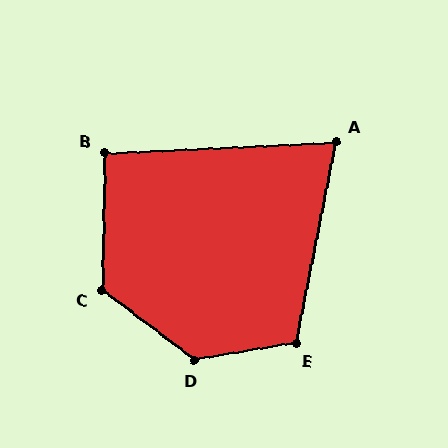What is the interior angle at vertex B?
Approximately 94 degrees (approximately right).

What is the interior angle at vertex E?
Approximately 111 degrees (obtuse).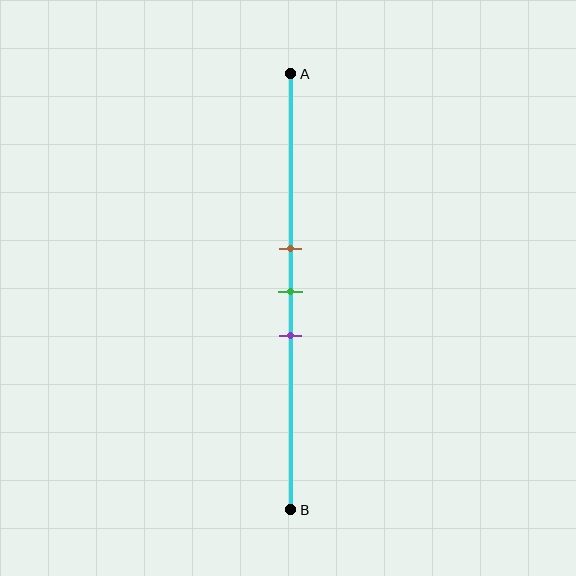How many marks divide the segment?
There are 3 marks dividing the segment.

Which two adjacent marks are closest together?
The brown and green marks are the closest adjacent pair.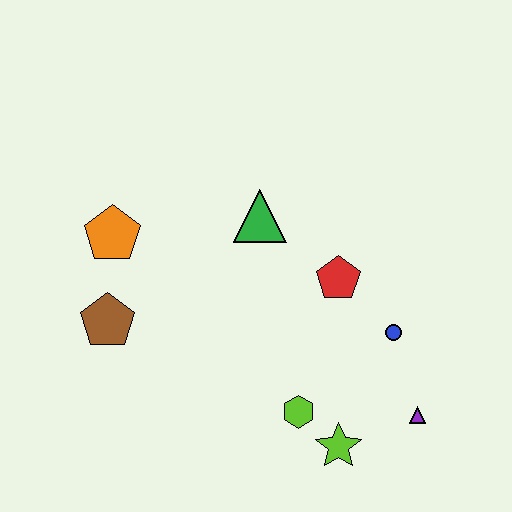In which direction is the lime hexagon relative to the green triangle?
The lime hexagon is below the green triangle.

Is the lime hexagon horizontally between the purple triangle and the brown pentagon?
Yes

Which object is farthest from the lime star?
The orange pentagon is farthest from the lime star.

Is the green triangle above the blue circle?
Yes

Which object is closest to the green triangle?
The red pentagon is closest to the green triangle.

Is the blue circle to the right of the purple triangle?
No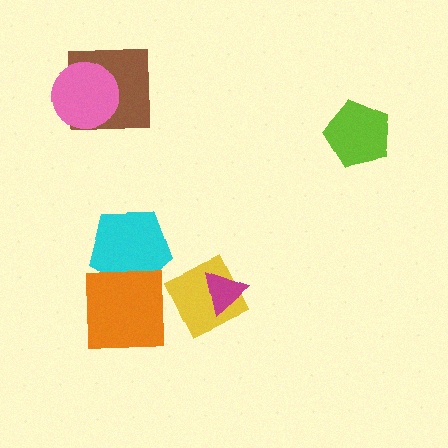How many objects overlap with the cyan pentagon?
1 object overlaps with the cyan pentagon.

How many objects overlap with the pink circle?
1 object overlaps with the pink circle.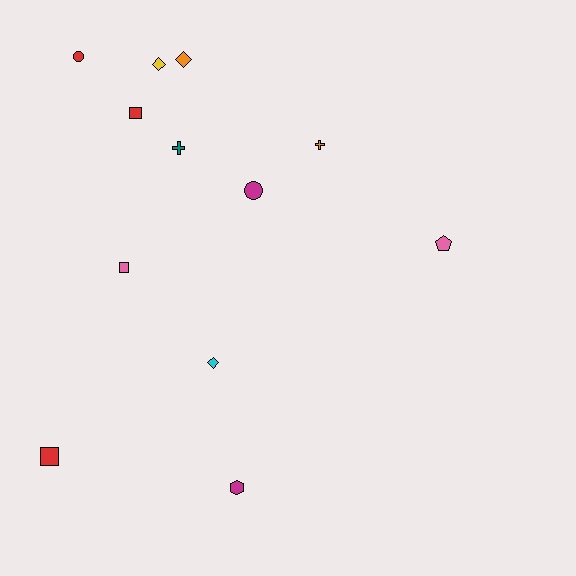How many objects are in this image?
There are 12 objects.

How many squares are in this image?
There are 3 squares.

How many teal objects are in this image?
There is 1 teal object.